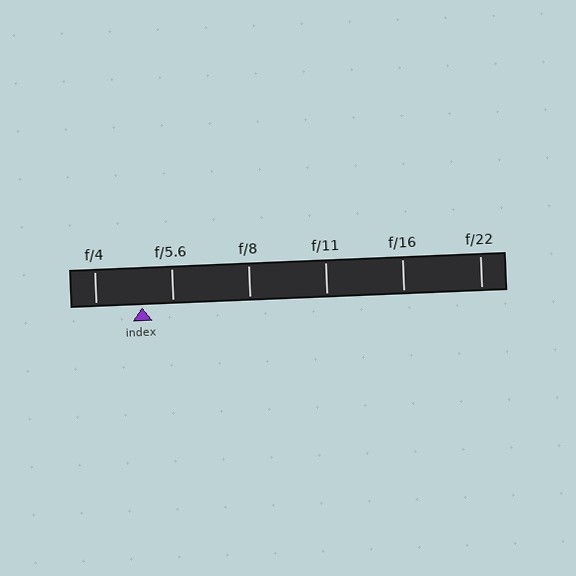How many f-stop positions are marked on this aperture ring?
There are 6 f-stop positions marked.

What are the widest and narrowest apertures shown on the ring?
The widest aperture shown is f/4 and the narrowest is f/22.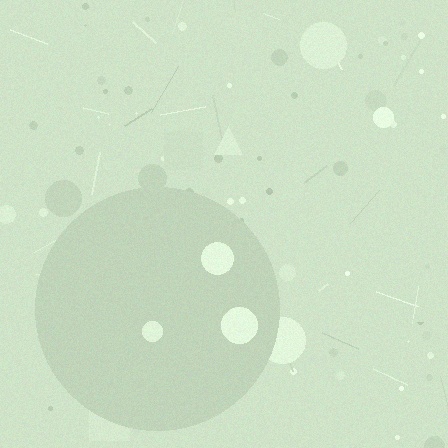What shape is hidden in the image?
A circle is hidden in the image.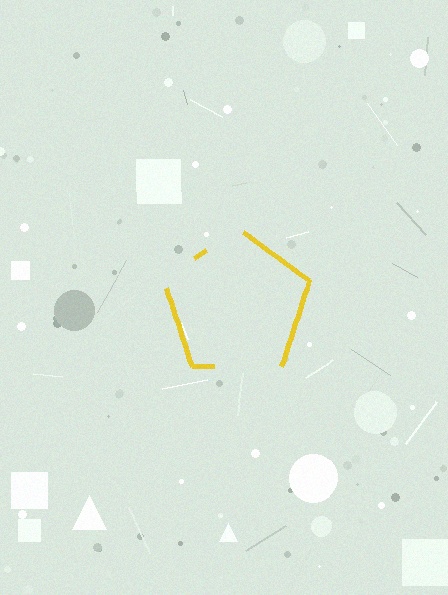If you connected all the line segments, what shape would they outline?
They would outline a pentagon.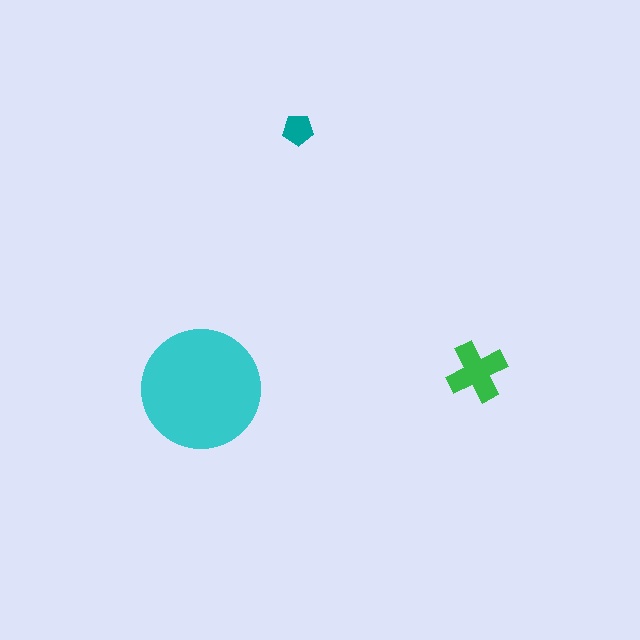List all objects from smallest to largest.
The teal pentagon, the green cross, the cyan circle.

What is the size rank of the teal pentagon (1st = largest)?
3rd.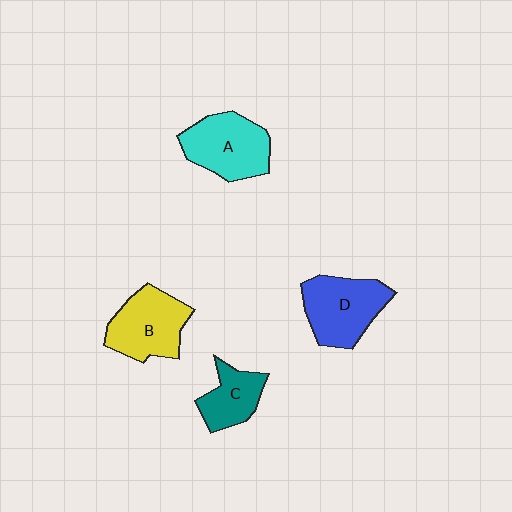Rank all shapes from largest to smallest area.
From largest to smallest: D (blue), A (cyan), B (yellow), C (teal).